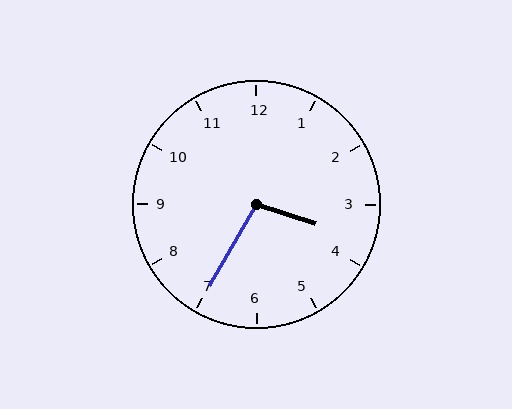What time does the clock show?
3:35.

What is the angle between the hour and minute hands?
Approximately 102 degrees.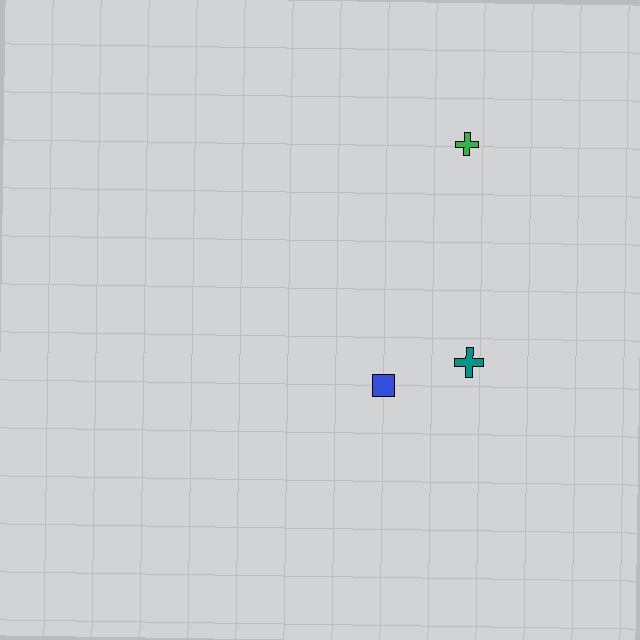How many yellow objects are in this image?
There are no yellow objects.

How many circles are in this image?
There are no circles.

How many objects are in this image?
There are 3 objects.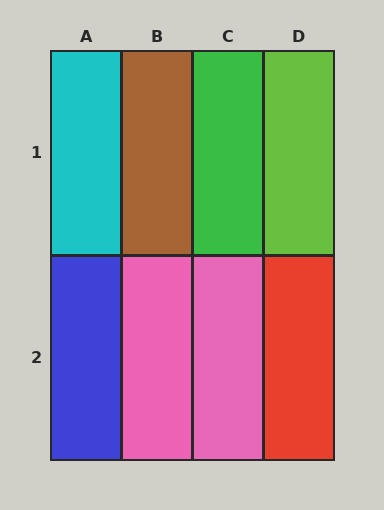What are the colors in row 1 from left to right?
Cyan, brown, green, lime.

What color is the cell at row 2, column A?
Blue.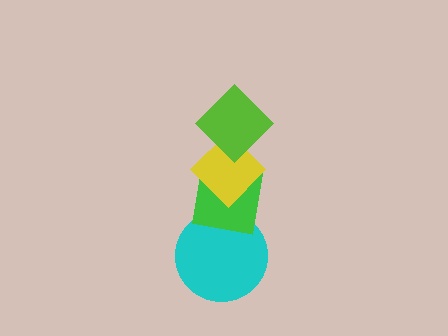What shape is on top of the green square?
The yellow diamond is on top of the green square.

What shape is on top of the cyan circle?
The green square is on top of the cyan circle.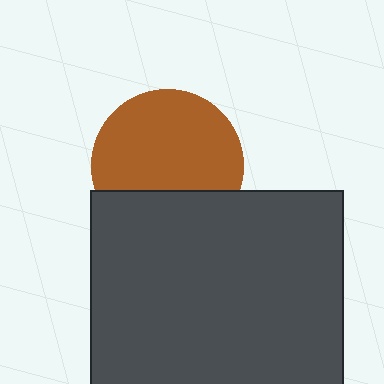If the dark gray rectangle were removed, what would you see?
You would see the complete brown circle.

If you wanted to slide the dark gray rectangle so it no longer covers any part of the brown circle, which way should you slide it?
Slide it down — that is the most direct way to separate the two shapes.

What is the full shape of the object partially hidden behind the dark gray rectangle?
The partially hidden object is a brown circle.